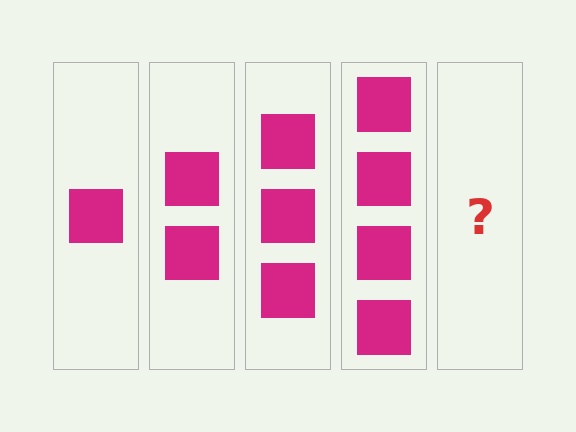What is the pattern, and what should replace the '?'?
The pattern is that each step adds one more square. The '?' should be 5 squares.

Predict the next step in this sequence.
The next step is 5 squares.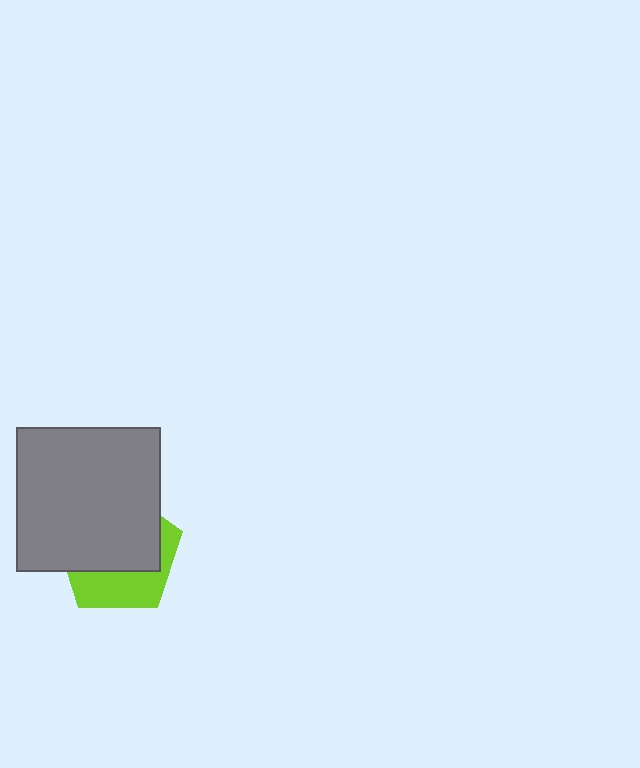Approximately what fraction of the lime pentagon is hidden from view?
Roughly 63% of the lime pentagon is hidden behind the gray square.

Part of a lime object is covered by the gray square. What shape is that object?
It is a pentagon.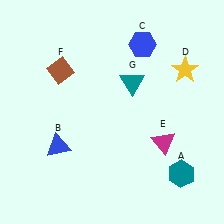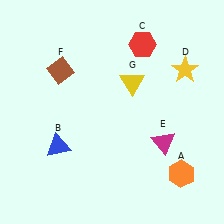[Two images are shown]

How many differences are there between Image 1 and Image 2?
There are 3 differences between the two images.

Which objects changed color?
A changed from teal to orange. C changed from blue to red. G changed from teal to yellow.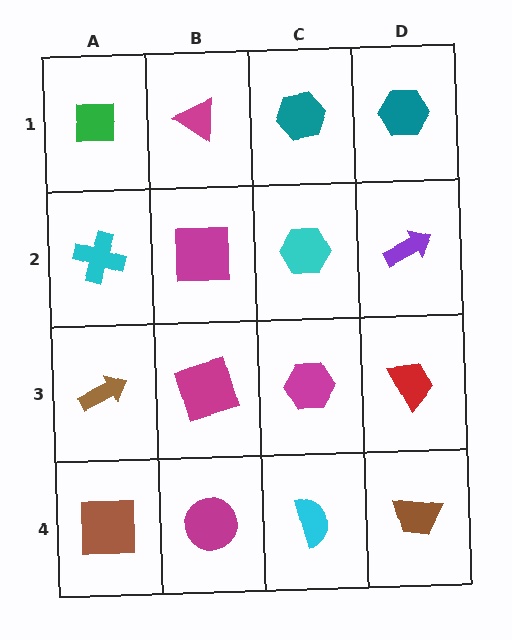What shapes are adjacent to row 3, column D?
A purple arrow (row 2, column D), a brown trapezoid (row 4, column D), a magenta hexagon (row 3, column C).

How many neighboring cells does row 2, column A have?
3.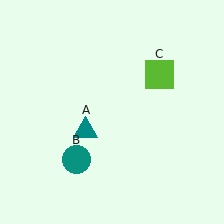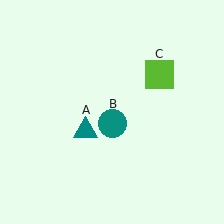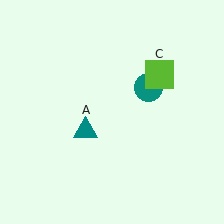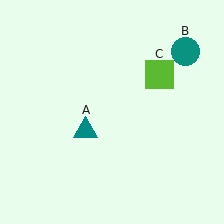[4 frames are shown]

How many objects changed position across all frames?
1 object changed position: teal circle (object B).